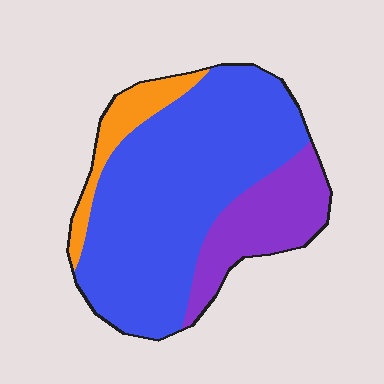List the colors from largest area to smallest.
From largest to smallest: blue, purple, orange.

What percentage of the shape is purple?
Purple covers 21% of the shape.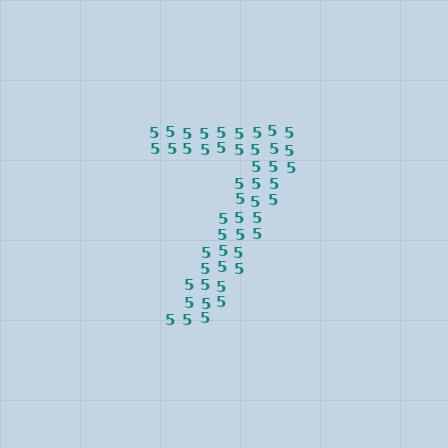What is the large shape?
The large shape is the digit 7.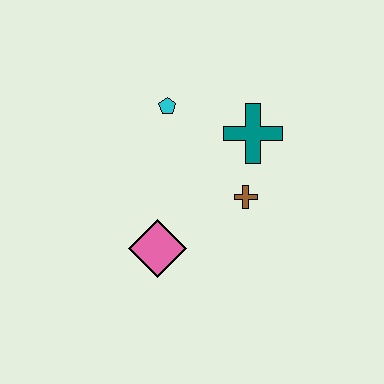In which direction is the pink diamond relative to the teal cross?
The pink diamond is below the teal cross.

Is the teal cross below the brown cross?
No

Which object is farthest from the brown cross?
The cyan pentagon is farthest from the brown cross.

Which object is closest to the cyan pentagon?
The teal cross is closest to the cyan pentagon.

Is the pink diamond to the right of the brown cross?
No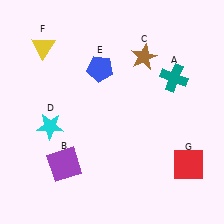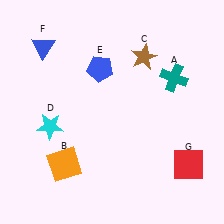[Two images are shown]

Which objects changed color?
B changed from purple to orange. F changed from yellow to blue.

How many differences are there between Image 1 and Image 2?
There are 2 differences between the two images.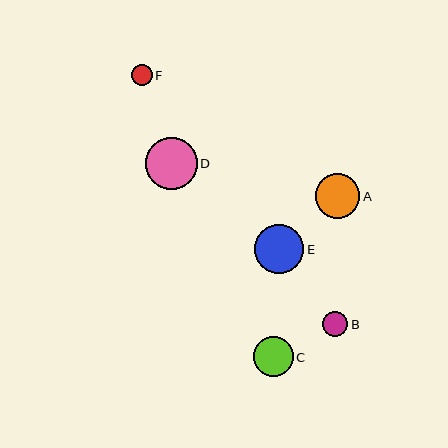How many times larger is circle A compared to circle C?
Circle A is approximately 1.1 times the size of circle C.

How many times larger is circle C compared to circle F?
Circle C is approximately 1.9 times the size of circle F.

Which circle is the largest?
Circle D is the largest with a size of approximately 52 pixels.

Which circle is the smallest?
Circle F is the smallest with a size of approximately 21 pixels.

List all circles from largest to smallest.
From largest to smallest: D, E, A, C, B, F.